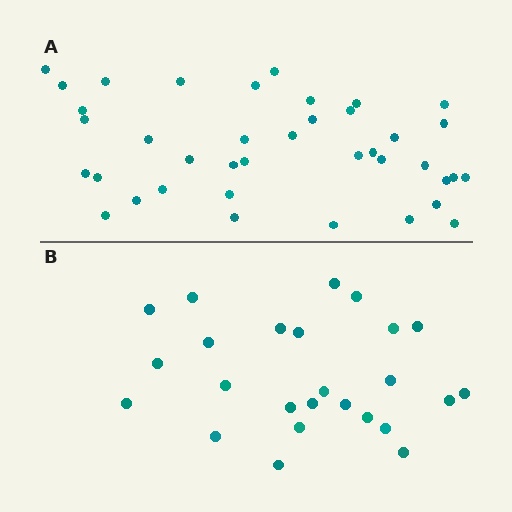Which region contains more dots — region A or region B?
Region A (the top region) has more dots.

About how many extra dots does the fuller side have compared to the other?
Region A has approximately 15 more dots than region B.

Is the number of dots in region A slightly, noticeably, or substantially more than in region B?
Region A has substantially more. The ratio is roughly 1.6 to 1.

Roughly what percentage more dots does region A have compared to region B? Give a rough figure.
About 55% more.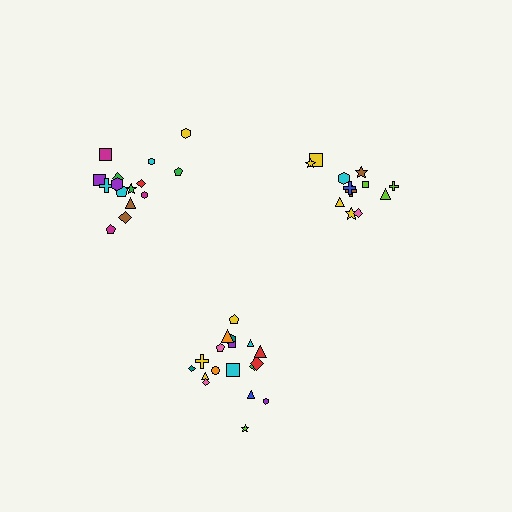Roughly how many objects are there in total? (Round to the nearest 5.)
Roughly 45 objects in total.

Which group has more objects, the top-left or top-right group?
The top-left group.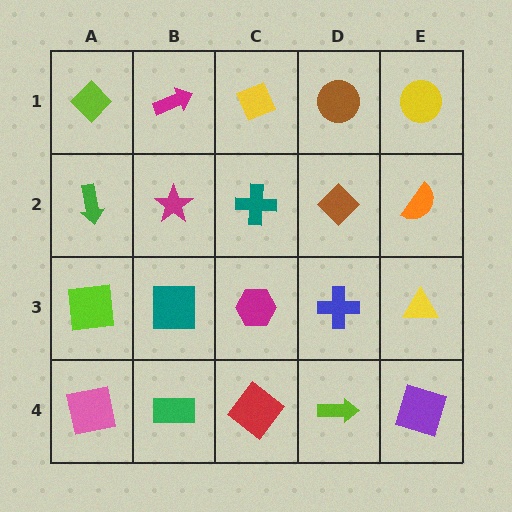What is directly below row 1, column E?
An orange semicircle.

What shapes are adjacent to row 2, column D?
A brown circle (row 1, column D), a blue cross (row 3, column D), a teal cross (row 2, column C), an orange semicircle (row 2, column E).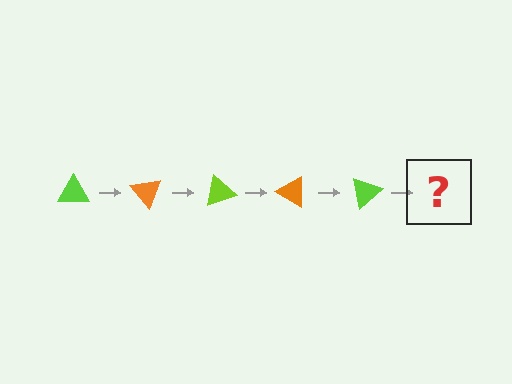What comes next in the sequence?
The next element should be an orange triangle, rotated 250 degrees from the start.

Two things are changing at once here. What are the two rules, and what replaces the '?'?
The two rules are that it rotates 50 degrees each step and the color cycles through lime and orange. The '?' should be an orange triangle, rotated 250 degrees from the start.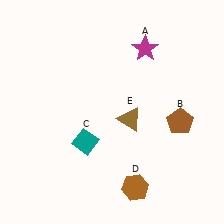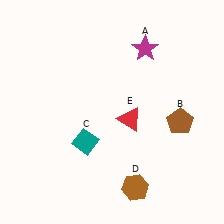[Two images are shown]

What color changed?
The triangle (E) changed from brown in Image 1 to red in Image 2.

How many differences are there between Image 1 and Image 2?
There is 1 difference between the two images.